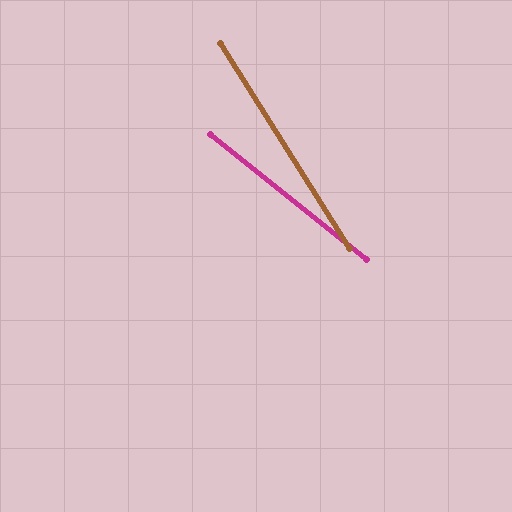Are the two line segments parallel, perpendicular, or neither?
Neither parallel nor perpendicular — they differ by about 19°.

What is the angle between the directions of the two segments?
Approximately 19 degrees.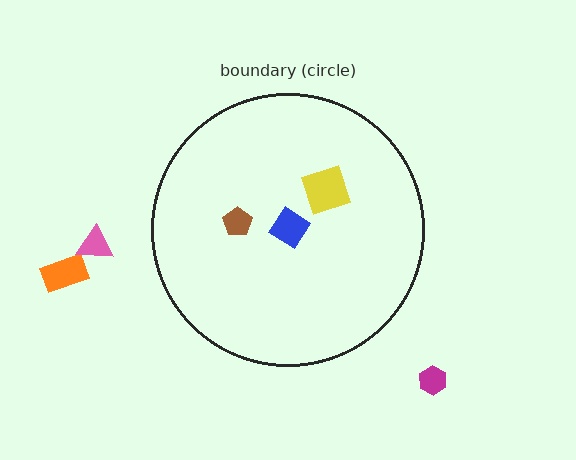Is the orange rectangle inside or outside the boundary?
Outside.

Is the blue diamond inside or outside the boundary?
Inside.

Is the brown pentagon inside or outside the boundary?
Inside.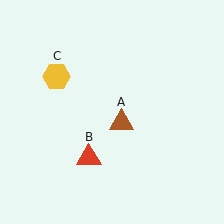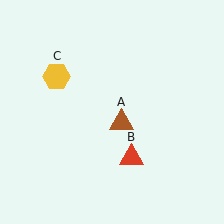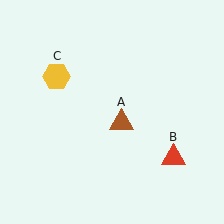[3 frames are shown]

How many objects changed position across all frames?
1 object changed position: red triangle (object B).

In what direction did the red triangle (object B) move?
The red triangle (object B) moved right.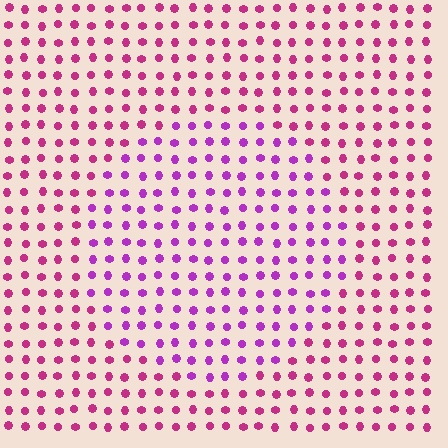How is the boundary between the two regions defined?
The boundary is defined purely by a slight shift in hue (about 31 degrees). Spacing, size, and orientation are identical on both sides.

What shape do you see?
I see a circle.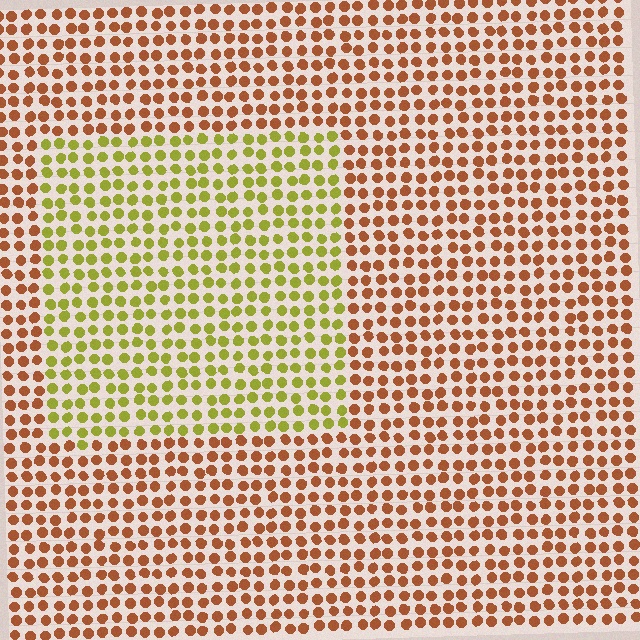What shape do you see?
I see a rectangle.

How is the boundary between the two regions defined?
The boundary is defined purely by a slight shift in hue (about 50 degrees). Spacing, size, and orientation are identical on both sides.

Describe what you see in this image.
The image is filled with small brown elements in a uniform arrangement. A rectangle-shaped region is visible where the elements are tinted to a slightly different hue, forming a subtle color boundary.